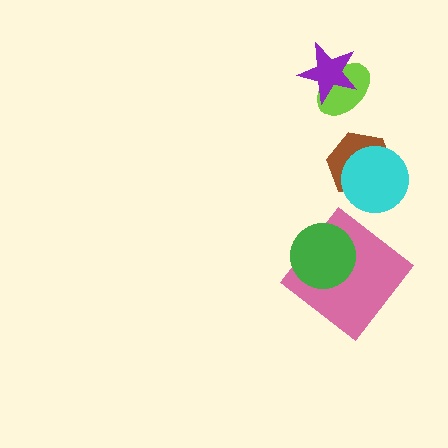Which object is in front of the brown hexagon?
The cyan circle is in front of the brown hexagon.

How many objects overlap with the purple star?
1 object overlaps with the purple star.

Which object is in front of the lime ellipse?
The purple star is in front of the lime ellipse.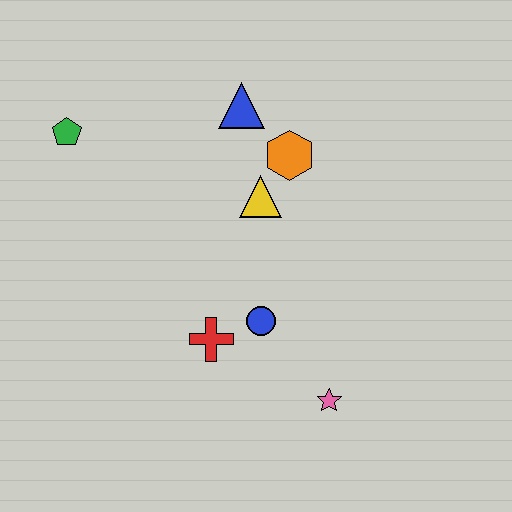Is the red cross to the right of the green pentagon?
Yes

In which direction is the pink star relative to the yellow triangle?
The pink star is below the yellow triangle.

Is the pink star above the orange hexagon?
No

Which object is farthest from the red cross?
The green pentagon is farthest from the red cross.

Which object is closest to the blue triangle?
The orange hexagon is closest to the blue triangle.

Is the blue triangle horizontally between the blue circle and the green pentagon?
Yes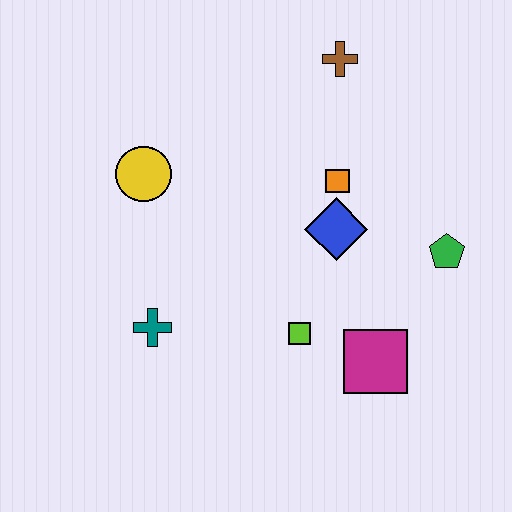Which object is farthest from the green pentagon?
The yellow circle is farthest from the green pentagon.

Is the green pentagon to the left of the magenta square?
No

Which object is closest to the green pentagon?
The blue diamond is closest to the green pentagon.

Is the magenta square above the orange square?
No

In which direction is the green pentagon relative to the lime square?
The green pentagon is to the right of the lime square.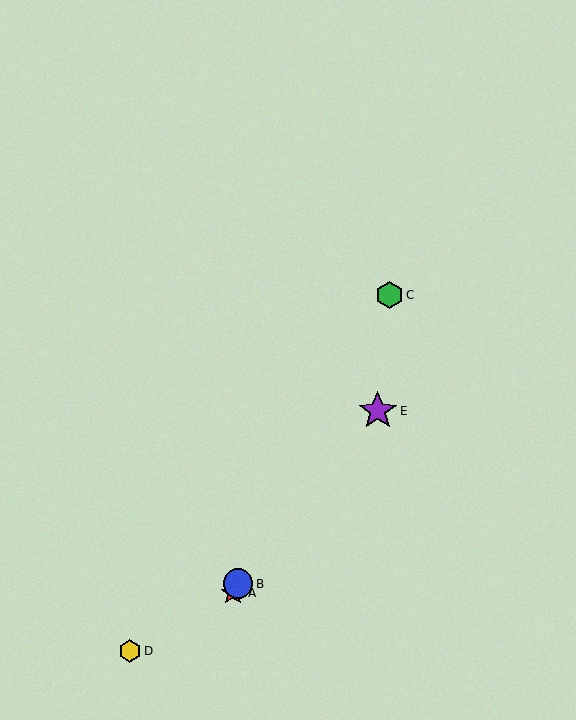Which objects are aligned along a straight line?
Objects A, B, C are aligned along a straight line.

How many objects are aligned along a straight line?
3 objects (A, B, C) are aligned along a straight line.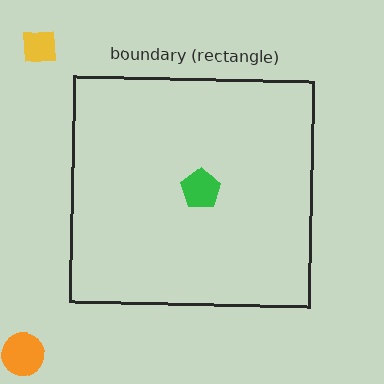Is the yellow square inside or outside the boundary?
Outside.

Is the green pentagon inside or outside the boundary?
Inside.